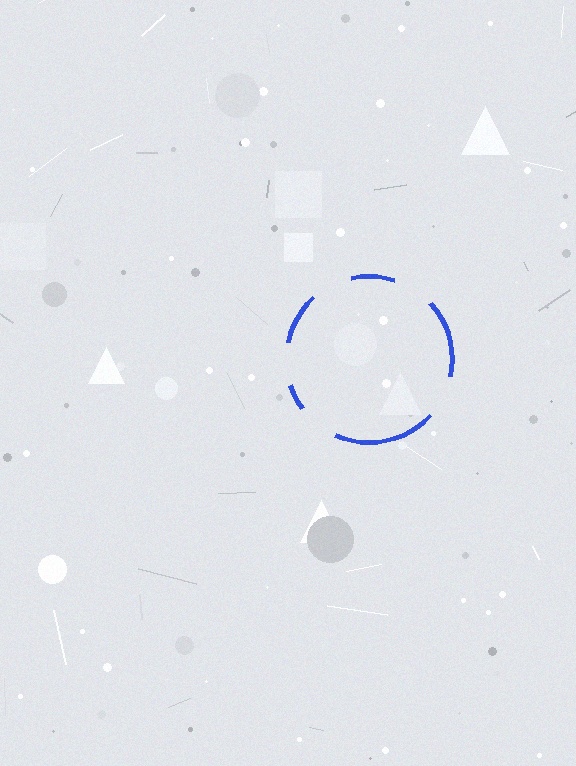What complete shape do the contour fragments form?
The contour fragments form a circle.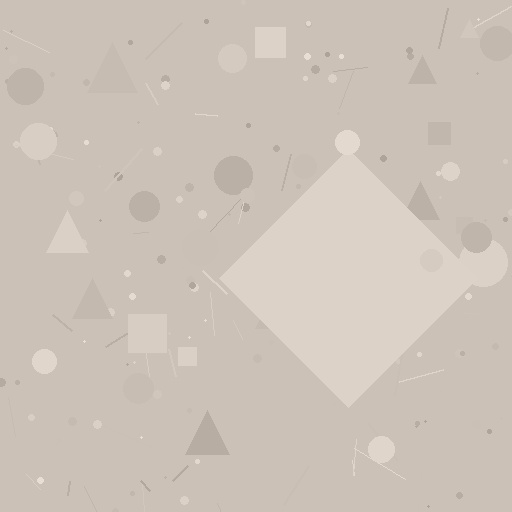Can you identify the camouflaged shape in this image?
The camouflaged shape is a diamond.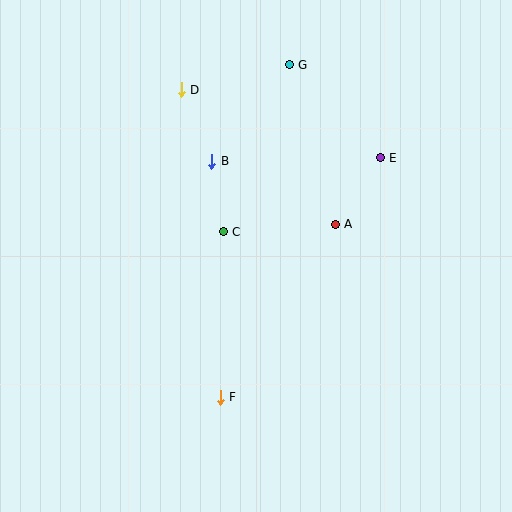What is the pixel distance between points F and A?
The distance between F and A is 207 pixels.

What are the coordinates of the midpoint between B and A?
The midpoint between B and A is at (273, 193).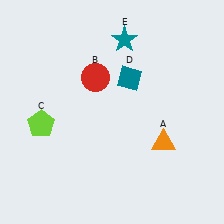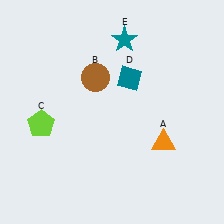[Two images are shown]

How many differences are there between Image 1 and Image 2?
There is 1 difference between the two images.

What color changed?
The circle (B) changed from red in Image 1 to brown in Image 2.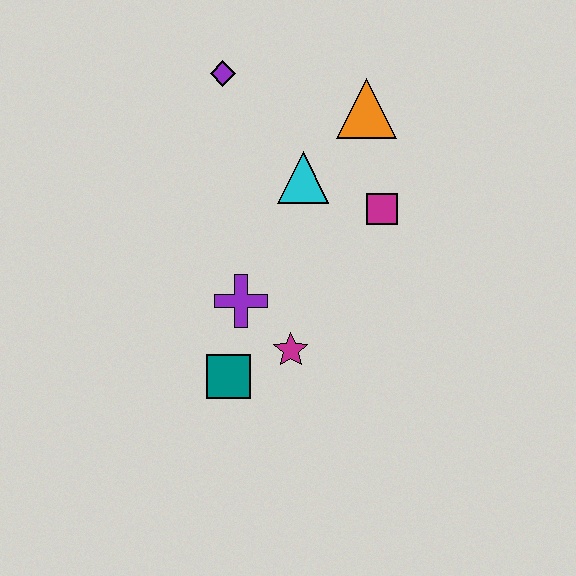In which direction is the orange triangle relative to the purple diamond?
The orange triangle is to the right of the purple diamond.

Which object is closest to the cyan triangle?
The magenta square is closest to the cyan triangle.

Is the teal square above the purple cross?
No